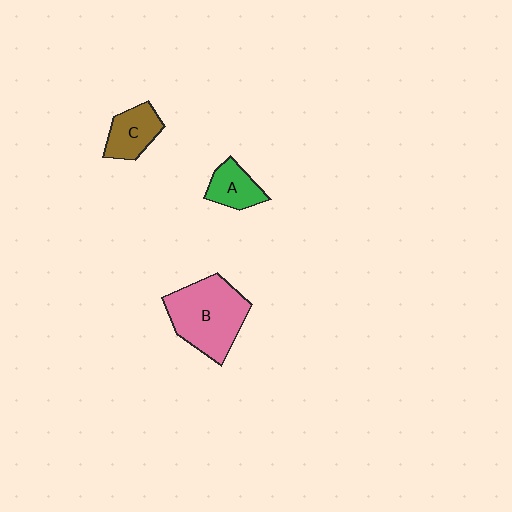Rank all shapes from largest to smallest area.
From largest to smallest: B (pink), C (brown), A (green).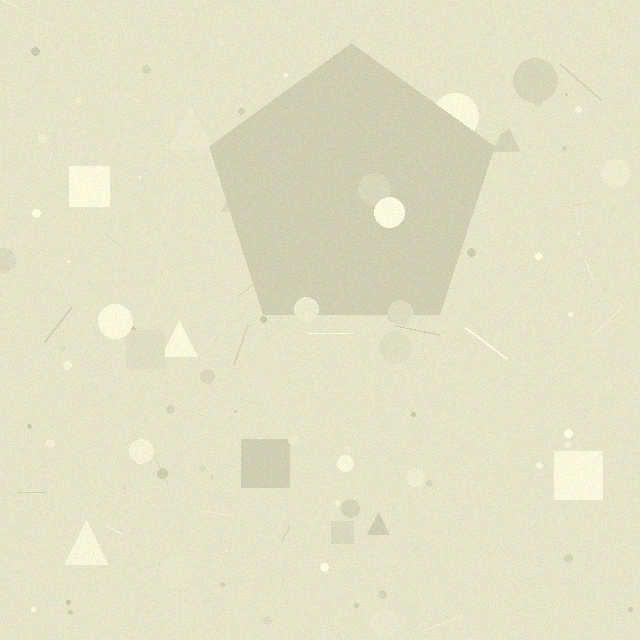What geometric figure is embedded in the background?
A pentagon is embedded in the background.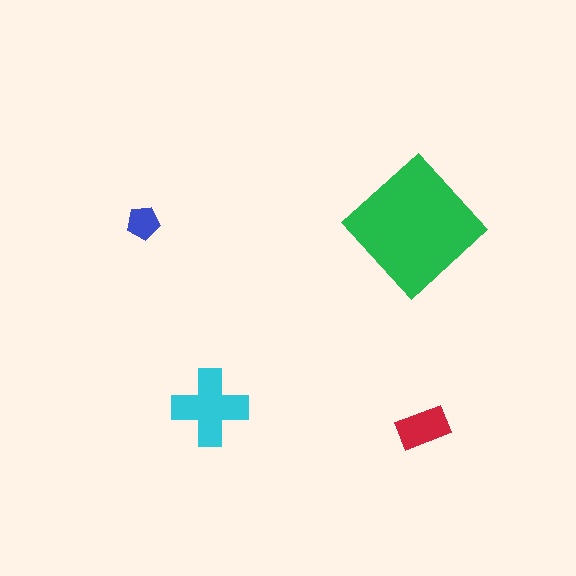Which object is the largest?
The green diamond.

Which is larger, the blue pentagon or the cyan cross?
The cyan cross.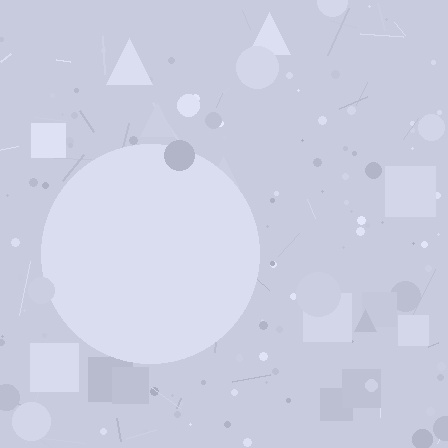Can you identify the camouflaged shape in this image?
The camouflaged shape is a circle.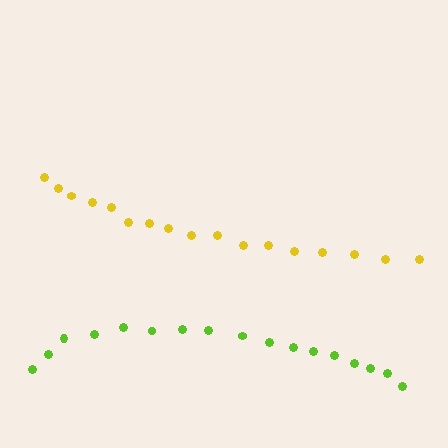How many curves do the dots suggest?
There are 2 distinct paths.